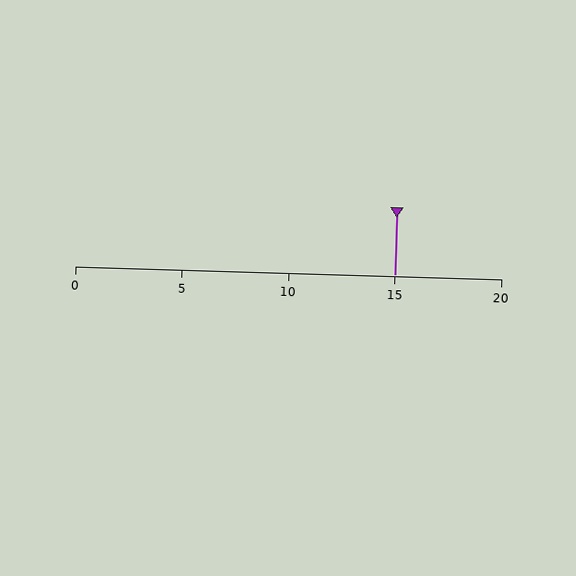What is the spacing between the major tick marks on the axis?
The major ticks are spaced 5 apart.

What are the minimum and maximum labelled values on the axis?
The axis runs from 0 to 20.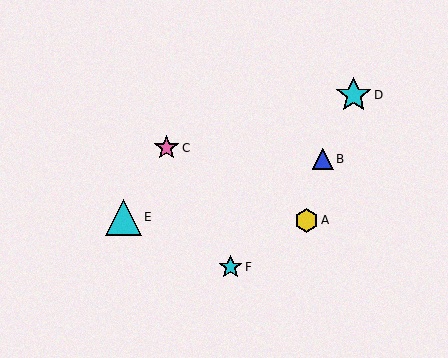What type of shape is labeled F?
Shape F is a cyan star.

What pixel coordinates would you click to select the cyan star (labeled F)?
Click at (230, 267) to select the cyan star F.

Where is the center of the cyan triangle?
The center of the cyan triangle is at (123, 217).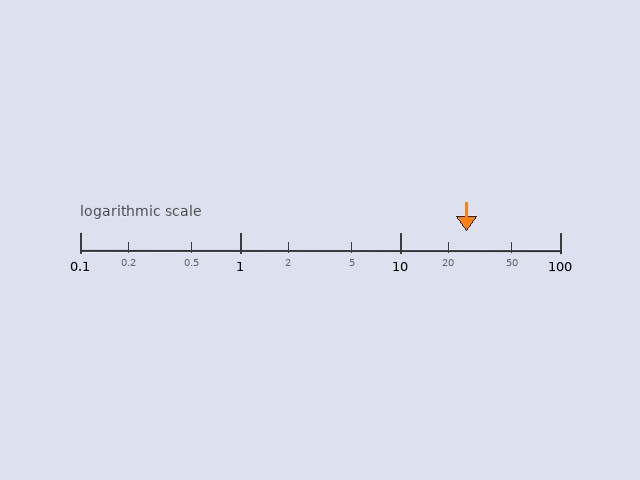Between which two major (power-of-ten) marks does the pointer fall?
The pointer is between 10 and 100.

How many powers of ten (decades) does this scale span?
The scale spans 3 decades, from 0.1 to 100.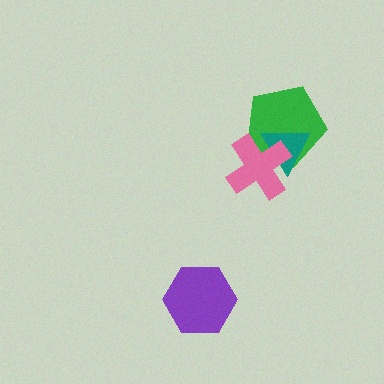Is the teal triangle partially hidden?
Yes, it is partially covered by another shape.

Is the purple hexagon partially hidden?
No, no other shape covers it.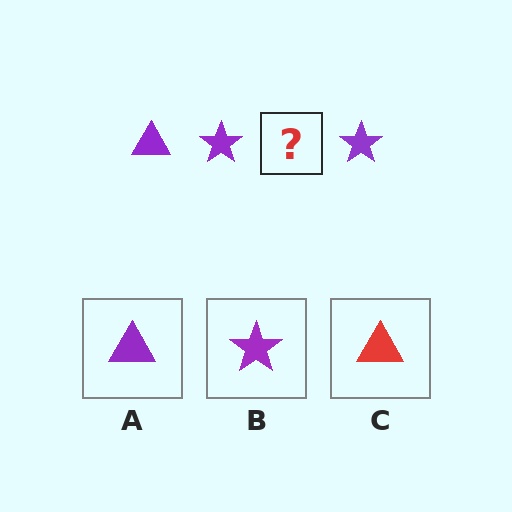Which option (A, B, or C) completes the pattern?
A.